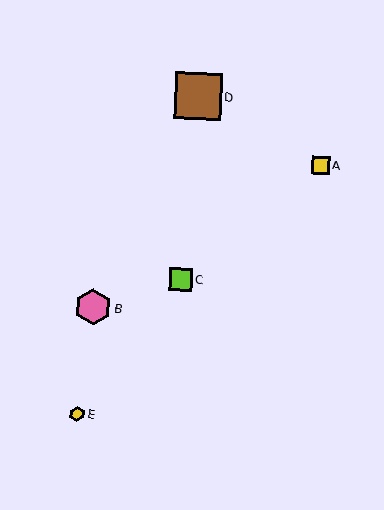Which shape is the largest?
The brown square (labeled D) is the largest.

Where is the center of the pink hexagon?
The center of the pink hexagon is at (93, 307).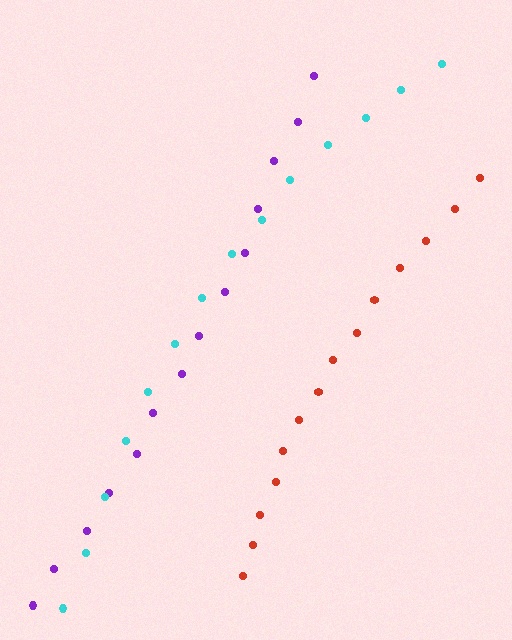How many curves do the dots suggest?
There are 3 distinct paths.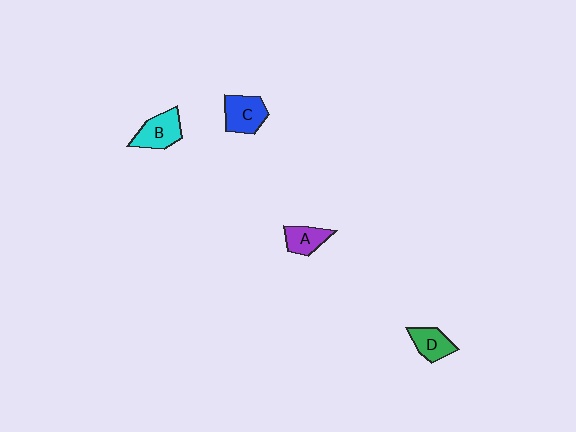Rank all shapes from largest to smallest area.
From largest to smallest: C (blue), B (cyan), D (green), A (purple).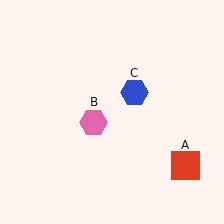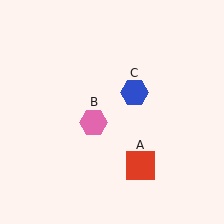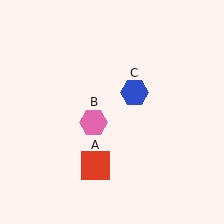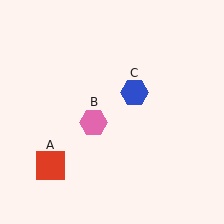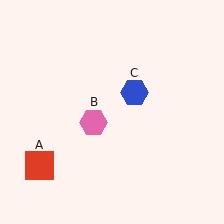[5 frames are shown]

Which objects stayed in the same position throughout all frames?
Pink hexagon (object B) and blue hexagon (object C) remained stationary.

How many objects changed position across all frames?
1 object changed position: red square (object A).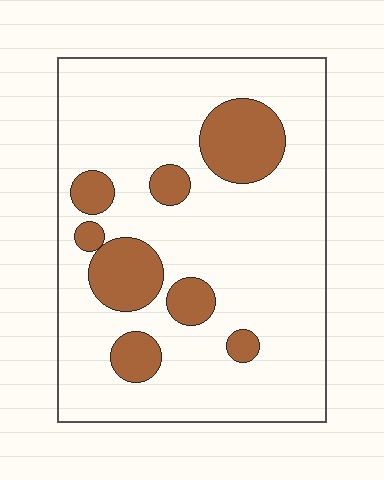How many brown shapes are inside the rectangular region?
8.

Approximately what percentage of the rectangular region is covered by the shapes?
Approximately 20%.